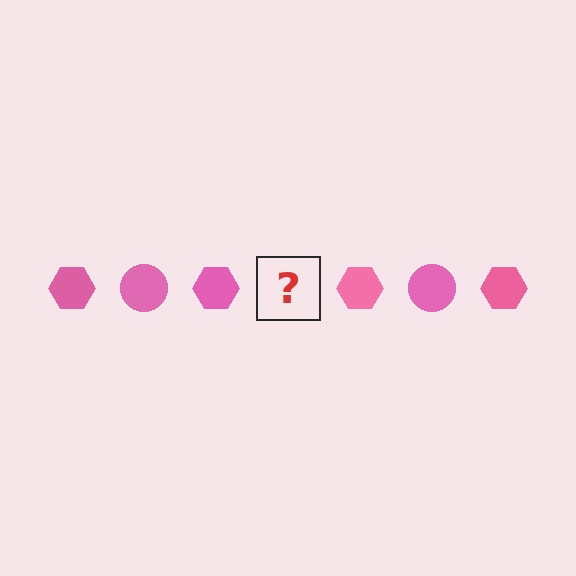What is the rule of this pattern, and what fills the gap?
The rule is that the pattern cycles through hexagon, circle shapes in pink. The gap should be filled with a pink circle.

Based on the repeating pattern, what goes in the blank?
The blank should be a pink circle.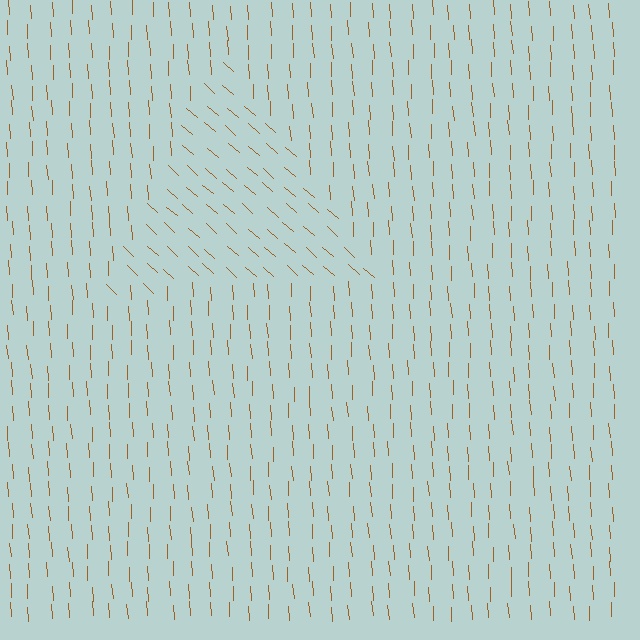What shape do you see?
I see a triangle.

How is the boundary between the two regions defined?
The boundary is defined purely by a change in line orientation (approximately 45 degrees difference). All lines are the same color and thickness.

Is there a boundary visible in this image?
Yes, there is a texture boundary formed by a change in line orientation.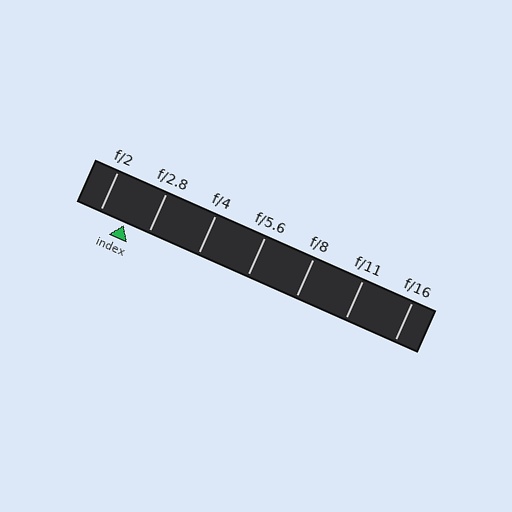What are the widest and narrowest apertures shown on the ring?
The widest aperture shown is f/2 and the narrowest is f/16.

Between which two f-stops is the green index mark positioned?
The index mark is between f/2 and f/2.8.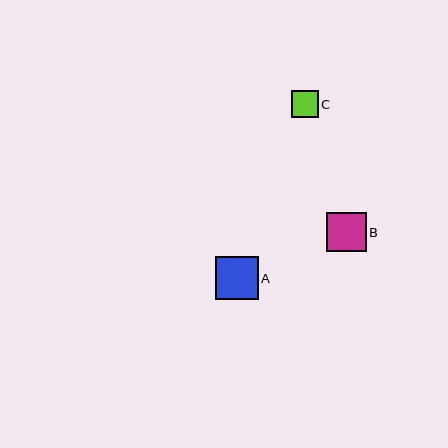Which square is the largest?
Square A is the largest with a size of approximately 43 pixels.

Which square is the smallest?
Square C is the smallest with a size of approximately 27 pixels.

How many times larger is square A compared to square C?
Square A is approximately 1.6 times the size of square C.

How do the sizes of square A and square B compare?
Square A and square B are approximately the same size.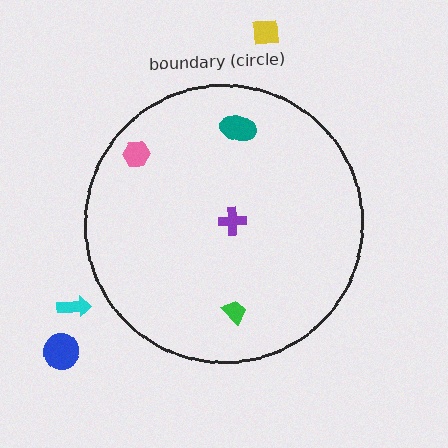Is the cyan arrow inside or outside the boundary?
Outside.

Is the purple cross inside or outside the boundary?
Inside.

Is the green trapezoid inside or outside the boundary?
Inside.